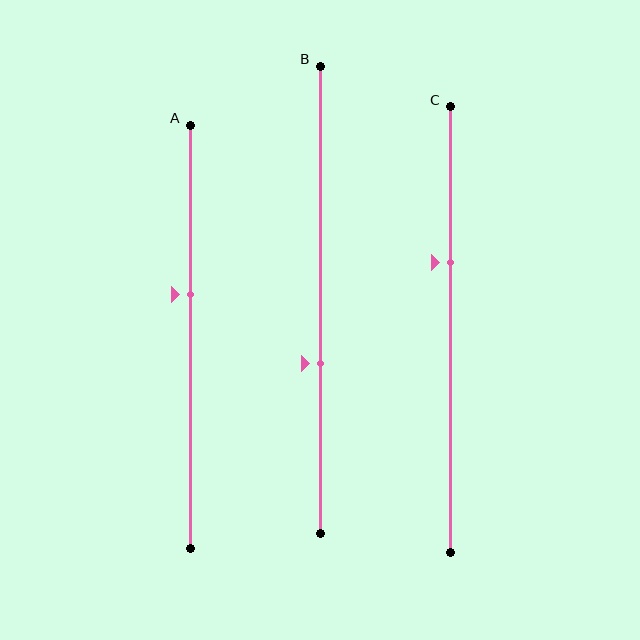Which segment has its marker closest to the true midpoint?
Segment A has its marker closest to the true midpoint.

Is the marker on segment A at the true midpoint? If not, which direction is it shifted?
No, the marker on segment A is shifted upward by about 10% of the segment length.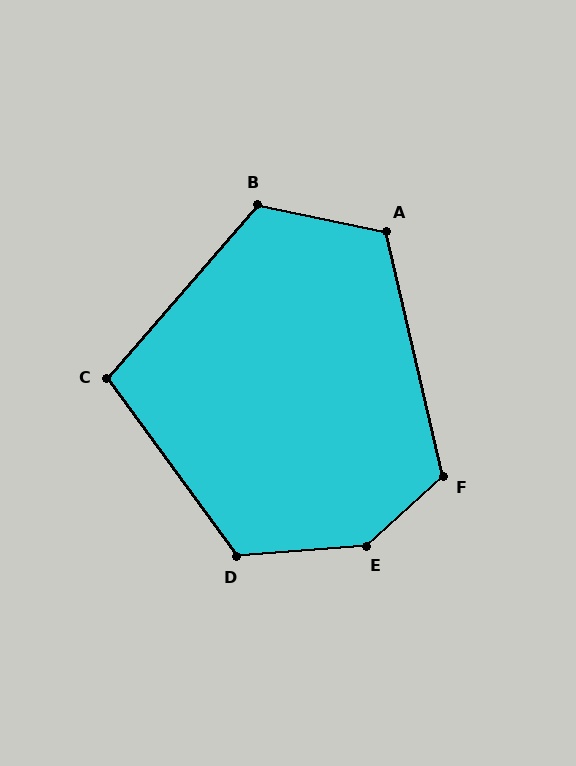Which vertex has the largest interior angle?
E, at approximately 142 degrees.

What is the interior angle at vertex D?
Approximately 121 degrees (obtuse).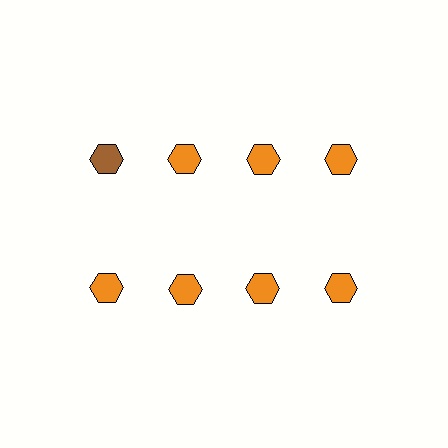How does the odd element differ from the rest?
It has a different color: brown instead of orange.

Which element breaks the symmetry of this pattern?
The brown hexagon in the top row, leftmost column breaks the symmetry. All other shapes are orange hexagons.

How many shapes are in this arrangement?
There are 8 shapes arranged in a grid pattern.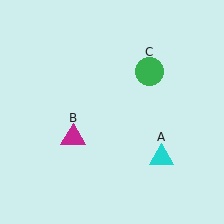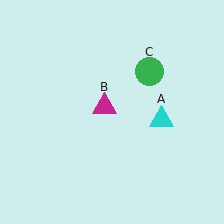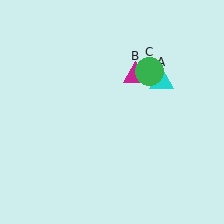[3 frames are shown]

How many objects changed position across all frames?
2 objects changed position: cyan triangle (object A), magenta triangle (object B).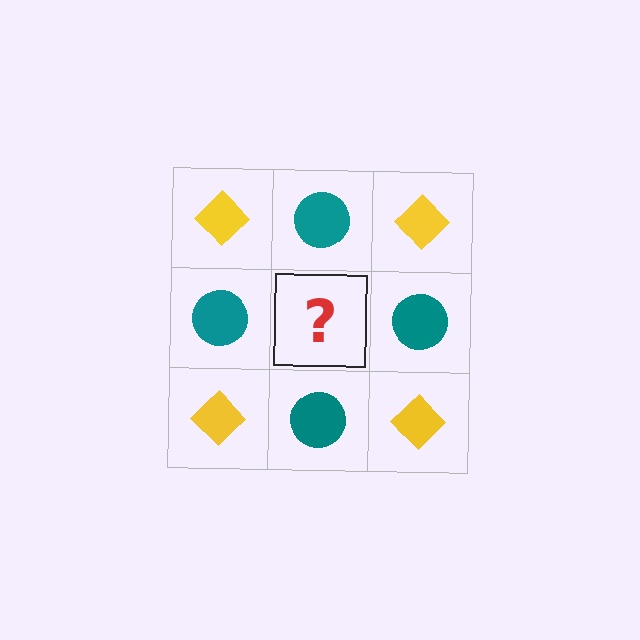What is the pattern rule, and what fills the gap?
The rule is that it alternates yellow diamond and teal circle in a checkerboard pattern. The gap should be filled with a yellow diamond.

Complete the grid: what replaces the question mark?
The question mark should be replaced with a yellow diamond.